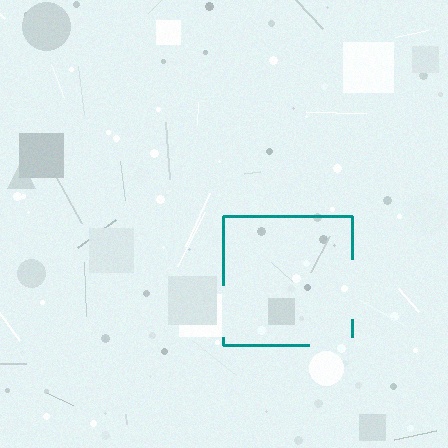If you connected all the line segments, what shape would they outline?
They would outline a square.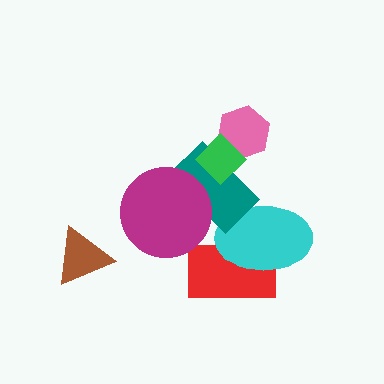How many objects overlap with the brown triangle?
0 objects overlap with the brown triangle.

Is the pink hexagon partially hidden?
Yes, it is partially covered by another shape.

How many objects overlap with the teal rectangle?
3 objects overlap with the teal rectangle.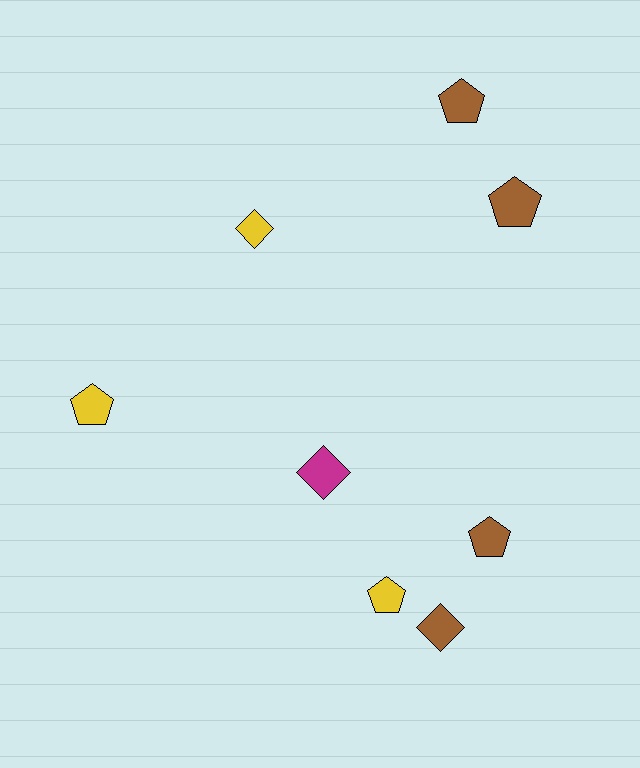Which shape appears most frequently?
Pentagon, with 5 objects.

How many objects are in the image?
There are 8 objects.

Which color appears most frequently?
Brown, with 4 objects.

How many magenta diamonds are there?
There is 1 magenta diamond.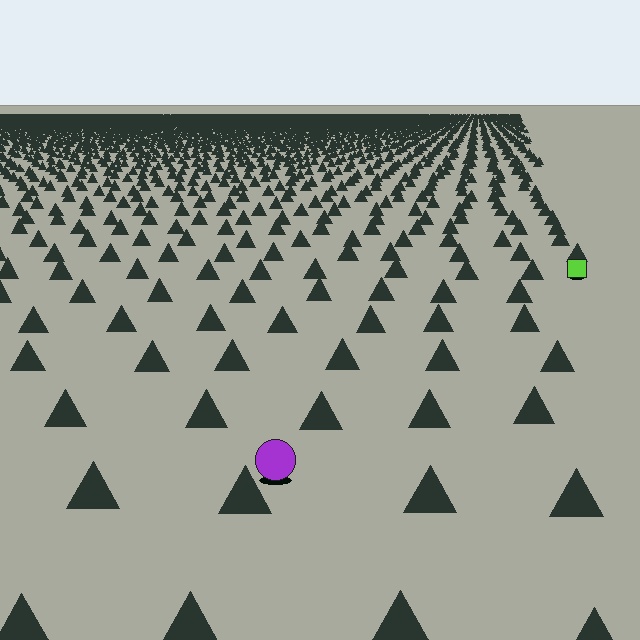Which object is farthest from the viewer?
The lime square is farthest from the viewer. It appears smaller and the ground texture around it is denser.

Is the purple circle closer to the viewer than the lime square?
Yes. The purple circle is closer — you can tell from the texture gradient: the ground texture is coarser near it.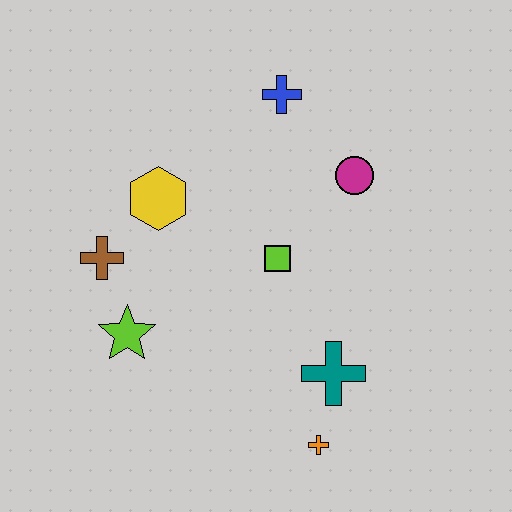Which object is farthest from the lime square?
The orange cross is farthest from the lime square.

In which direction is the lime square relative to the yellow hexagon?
The lime square is to the right of the yellow hexagon.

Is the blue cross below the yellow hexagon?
No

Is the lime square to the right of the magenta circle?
No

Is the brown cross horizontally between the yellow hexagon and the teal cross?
No